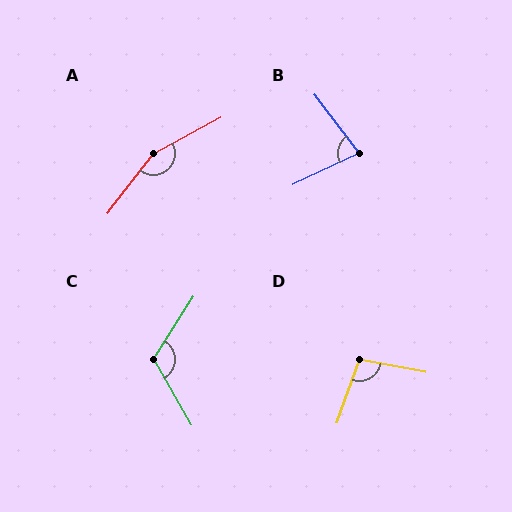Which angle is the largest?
A, at approximately 156 degrees.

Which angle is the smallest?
B, at approximately 78 degrees.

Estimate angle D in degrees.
Approximately 98 degrees.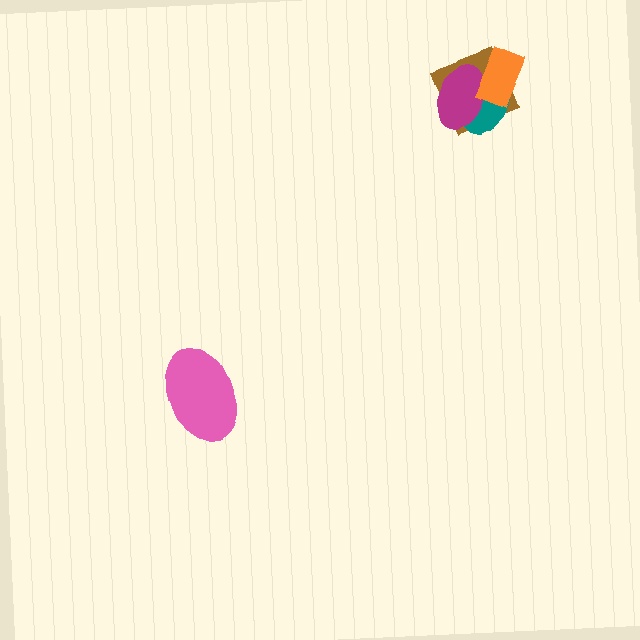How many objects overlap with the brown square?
3 objects overlap with the brown square.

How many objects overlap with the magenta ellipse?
3 objects overlap with the magenta ellipse.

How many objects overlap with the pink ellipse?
0 objects overlap with the pink ellipse.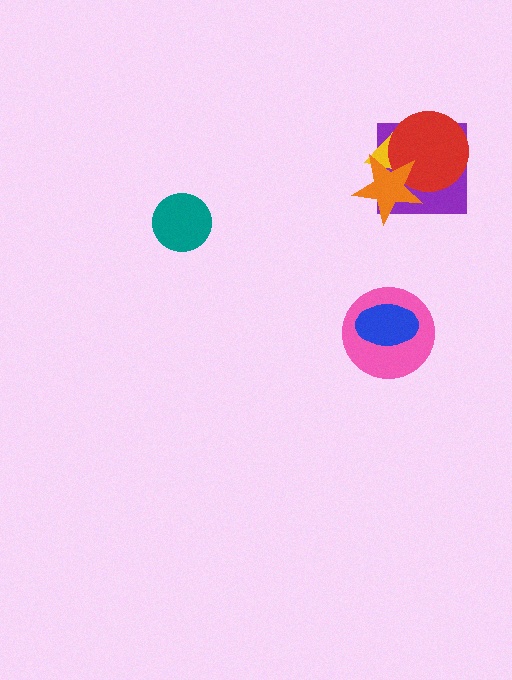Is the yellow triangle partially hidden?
Yes, it is partially covered by another shape.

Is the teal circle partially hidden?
No, no other shape covers it.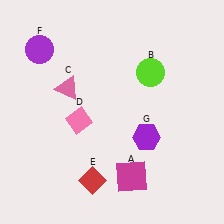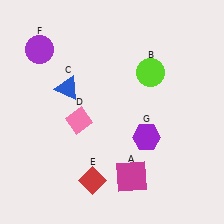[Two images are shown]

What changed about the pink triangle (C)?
In Image 1, C is pink. In Image 2, it changed to blue.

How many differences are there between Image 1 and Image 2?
There is 1 difference between the two images.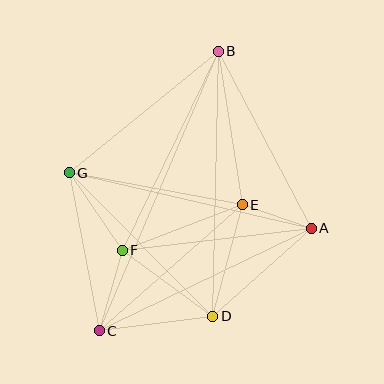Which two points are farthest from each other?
Points B and C are farthest from each other.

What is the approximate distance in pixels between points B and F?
The distance between B and F is approximately 221 pixels.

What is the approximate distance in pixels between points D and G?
The distance between D and G is approximately 203 pixels.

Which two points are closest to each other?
Points A and E are closest to each other.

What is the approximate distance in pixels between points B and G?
The distance between B and G is approximately 192 pixels.